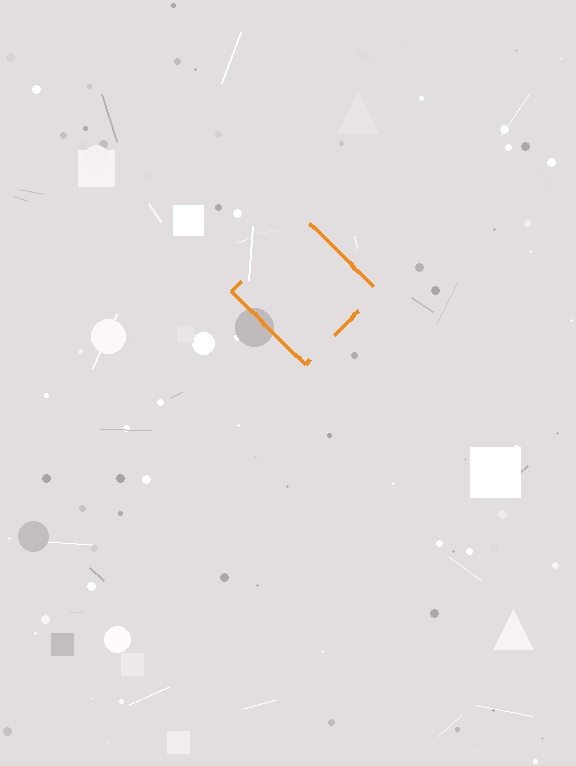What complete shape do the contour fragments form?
The contour fragments form a diamond.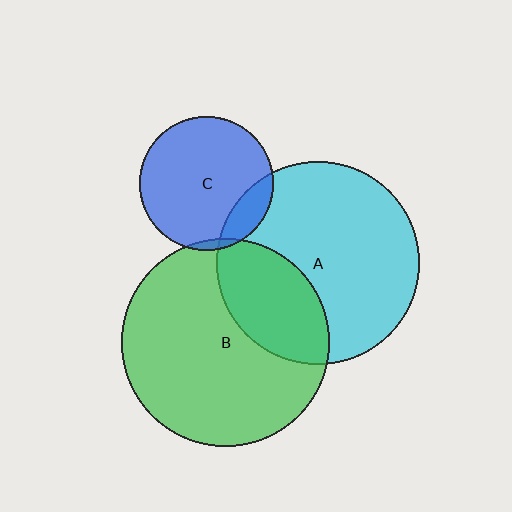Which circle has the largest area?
Circle B (green).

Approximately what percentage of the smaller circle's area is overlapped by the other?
Approximately 5%.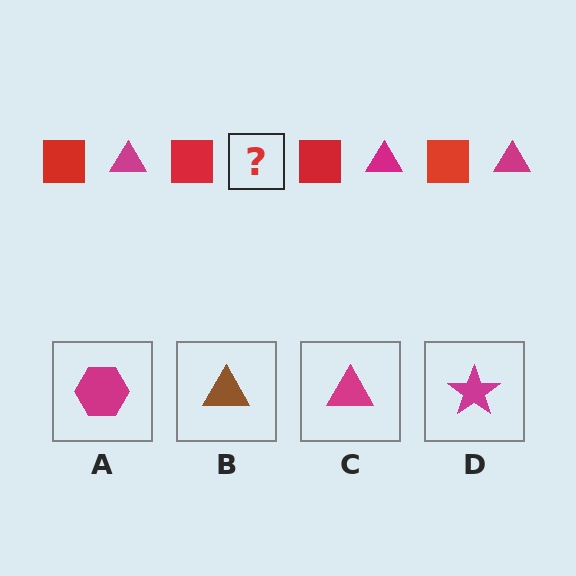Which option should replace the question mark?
Option C.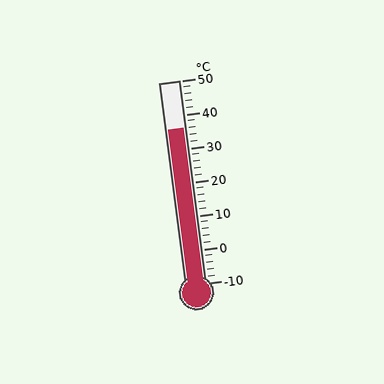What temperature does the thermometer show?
The thermometer shows approximately 36°C.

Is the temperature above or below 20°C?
The temperature is above 20°C.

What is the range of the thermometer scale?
The thermometer scale ranges from -10°C to 50°C.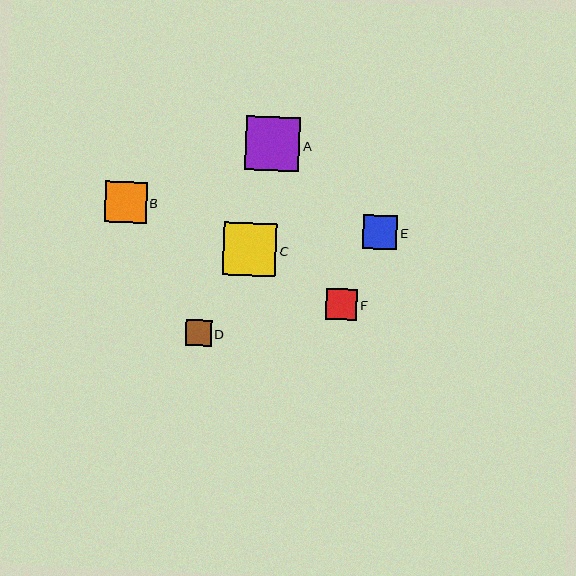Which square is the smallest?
Square D is the smallest with a size of approximately 26 pixels.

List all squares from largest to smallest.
From largest to smallest: A, C, B, E, F, D.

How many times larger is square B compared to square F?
Square B is approximately 1.3 times the size of square F.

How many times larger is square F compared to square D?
Square F is approximately 1.2 times the size of square D.